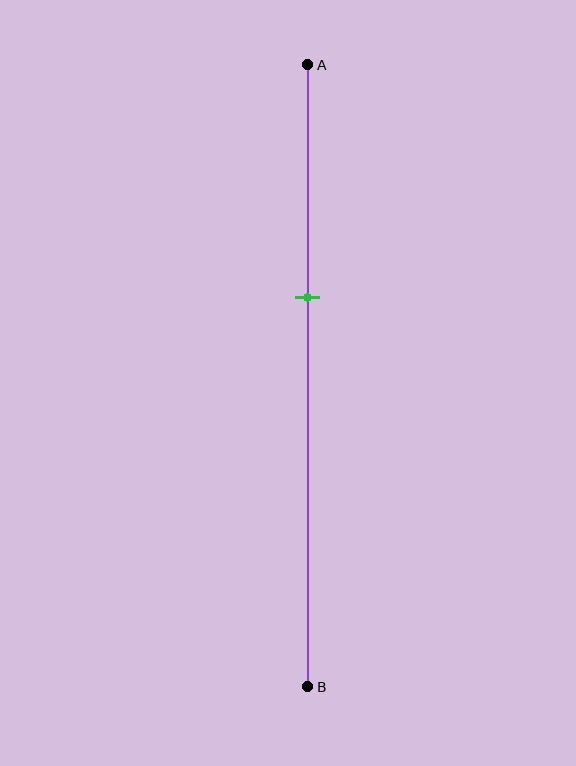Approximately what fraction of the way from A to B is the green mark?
The green mark is approximately 40% of the way from A to B.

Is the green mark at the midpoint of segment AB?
No, the mark is at about 40% from A, not at the 50% midpoint.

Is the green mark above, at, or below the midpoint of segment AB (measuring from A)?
The green mark is above the midpoint of segment AB.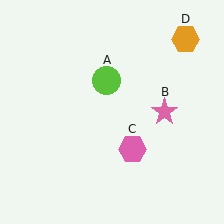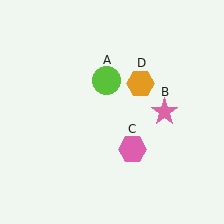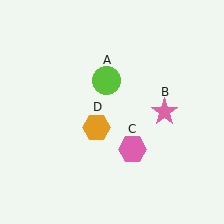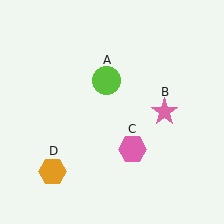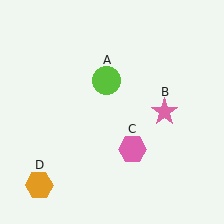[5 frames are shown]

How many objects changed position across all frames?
1 object changed position: orange hexagon (object D).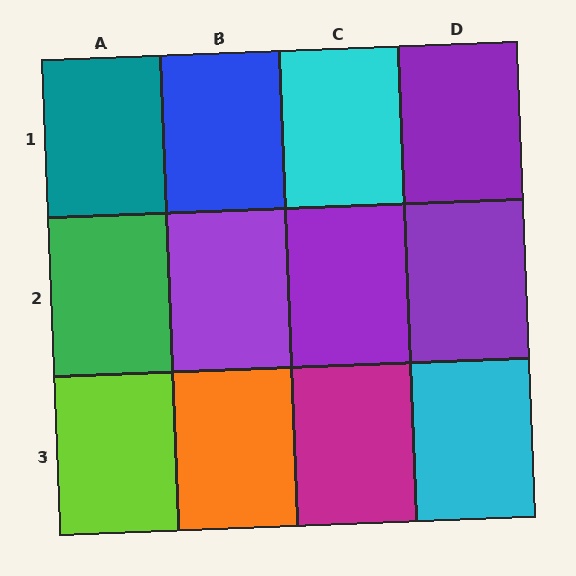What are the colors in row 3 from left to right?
Lime, orange, magenta, cyan.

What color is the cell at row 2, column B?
Purple.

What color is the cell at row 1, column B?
Blue.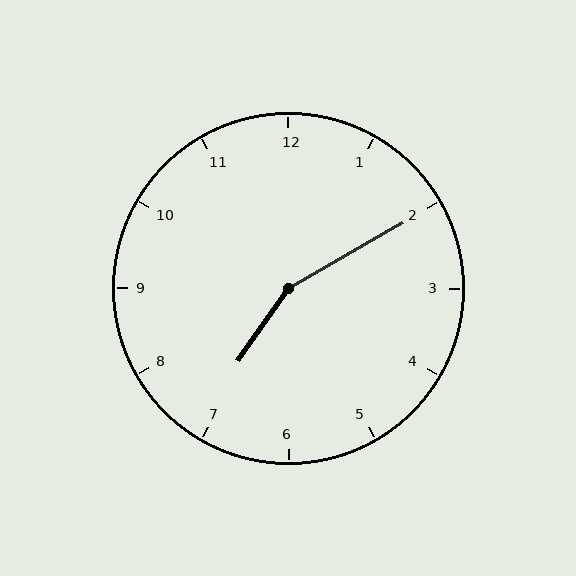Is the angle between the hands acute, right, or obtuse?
It is obtuse.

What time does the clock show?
7:10.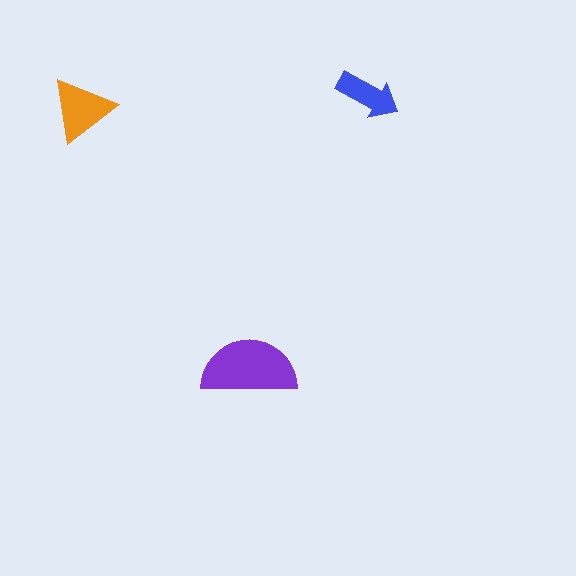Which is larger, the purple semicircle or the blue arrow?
The purple semicircle.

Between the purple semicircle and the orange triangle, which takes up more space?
The purple semicircle.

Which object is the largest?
The purple semicircle.